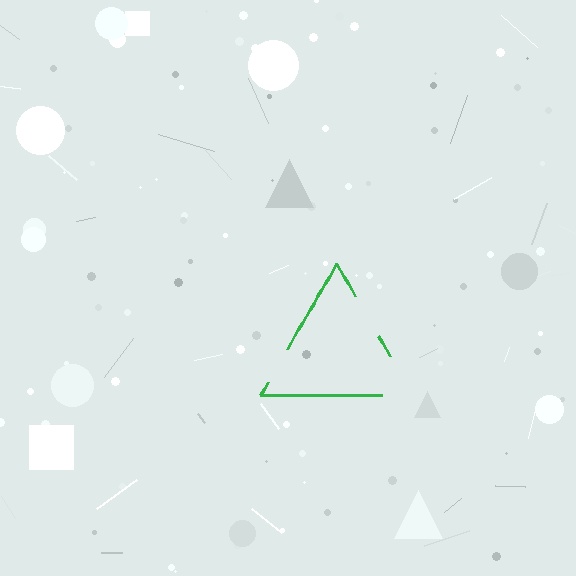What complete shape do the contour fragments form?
The contour fragments form a triangle.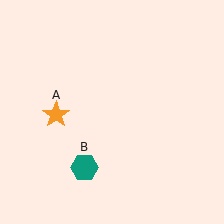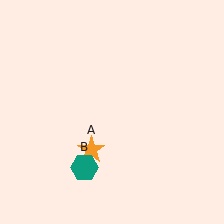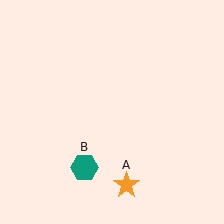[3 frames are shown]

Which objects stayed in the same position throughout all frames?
Teal hexagon (object B) remained stationary.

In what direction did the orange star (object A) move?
The orange star (object A) moved down and to the right.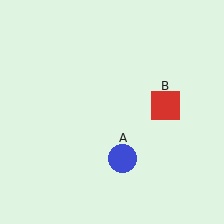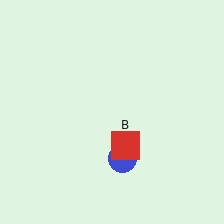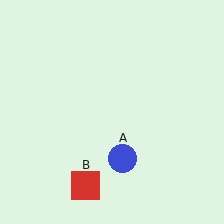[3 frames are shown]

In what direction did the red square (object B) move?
The red square (object B) moved down and to the left.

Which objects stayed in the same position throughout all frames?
Blue circle (object A) remained stationary.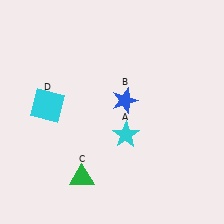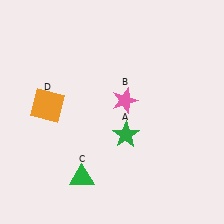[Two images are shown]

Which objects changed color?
A changed from cyan to green. B changed from blue to pink. D changed from cyan to orange.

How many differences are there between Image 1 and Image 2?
There are 3 differences between the two images.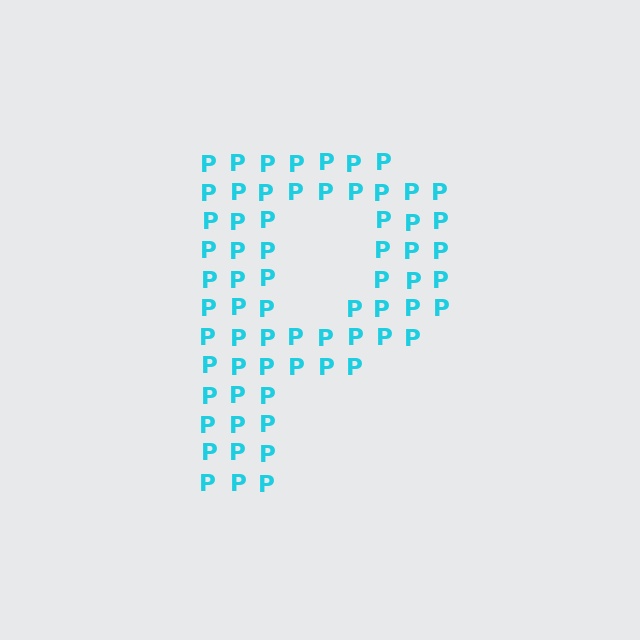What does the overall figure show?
The overall figure shows the letter P.